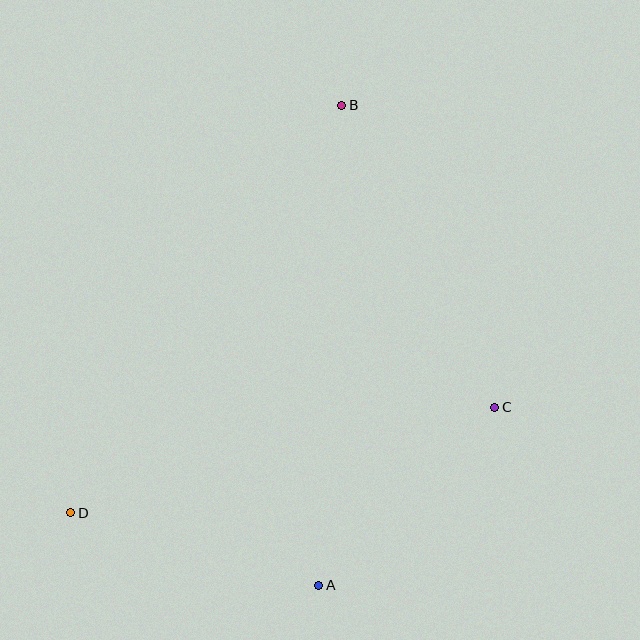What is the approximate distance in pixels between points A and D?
The distance between A and D is approximately 258 pixels.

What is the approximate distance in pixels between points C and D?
The distance between C and D is approximately 437 pixels.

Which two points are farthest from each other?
Points B and D are farthest from each other.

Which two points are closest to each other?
Points A and C are closest to each other.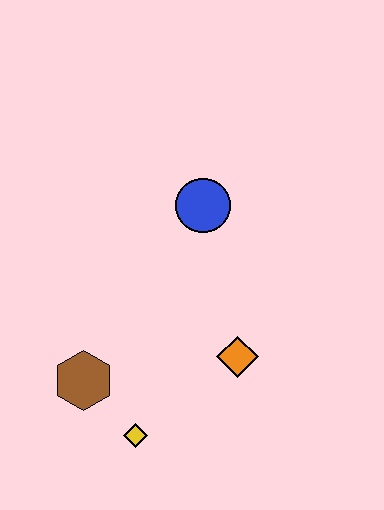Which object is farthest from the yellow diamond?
The blue circle is farthest from the yellow diamond.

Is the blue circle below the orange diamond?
No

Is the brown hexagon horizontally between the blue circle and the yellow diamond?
No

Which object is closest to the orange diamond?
The yellow diamond is closest to the orange diamond.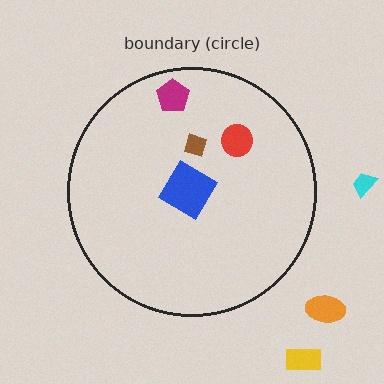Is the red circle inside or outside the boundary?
Inside.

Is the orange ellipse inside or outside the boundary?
Outside.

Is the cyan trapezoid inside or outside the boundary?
Outside.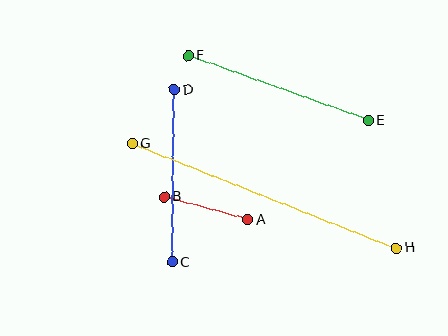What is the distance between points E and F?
The distance is approximately 191 pixels.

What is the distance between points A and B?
The distance is approximately 87 pixels.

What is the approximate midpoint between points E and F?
The midpoint is at approximately (278, 88) pixels.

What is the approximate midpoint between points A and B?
The midpoint is at approximately (206, 208) pixels.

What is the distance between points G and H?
The distance is approximately 284 pixels.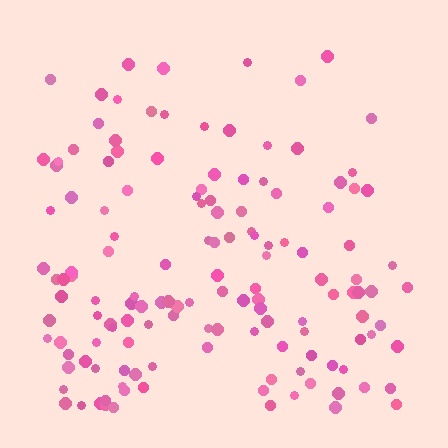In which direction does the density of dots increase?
From top to bottom, with the bottom side densest.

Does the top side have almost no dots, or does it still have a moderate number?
Still a moderate number, just noticeably fewer than the bottom.